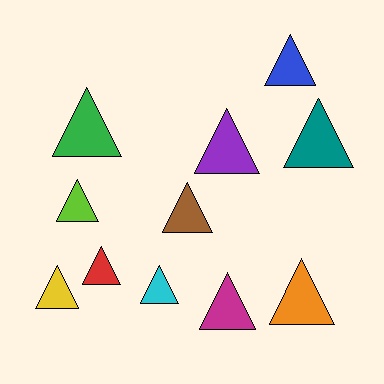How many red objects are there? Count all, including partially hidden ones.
There is 1 red object.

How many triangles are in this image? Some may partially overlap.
There are 11 triangles.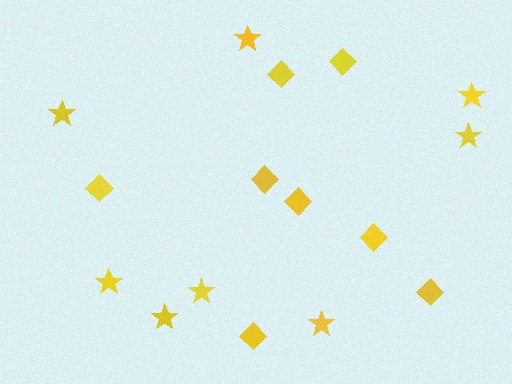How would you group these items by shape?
There are 2 groups: one group of stars (8) and one group of diamonds (8).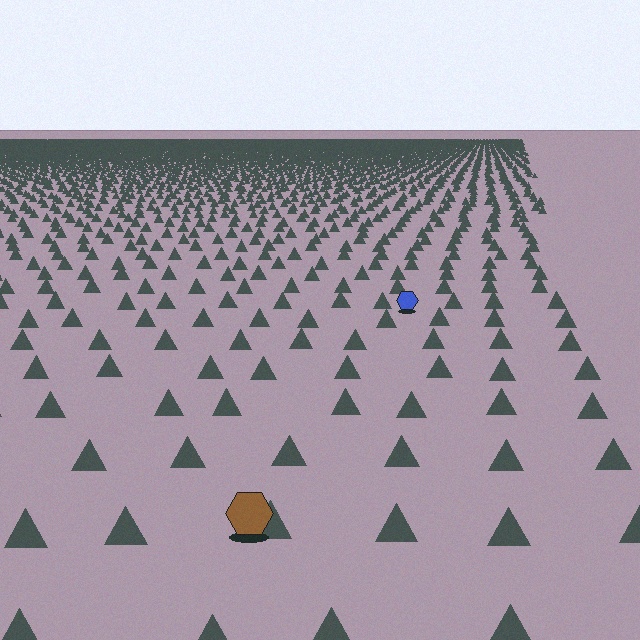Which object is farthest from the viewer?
The blue hexagon is farthest from the viewer. It appears smaller and the ground texture around it is denser.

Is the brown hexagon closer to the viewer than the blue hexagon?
Yes. The brown hexagon is closer — you can tell from the texture gradient: the ground texture is coarser near it.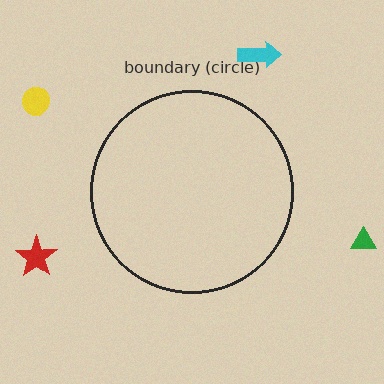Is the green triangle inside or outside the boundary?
Outside.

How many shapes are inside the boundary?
0 inside, 4 outside.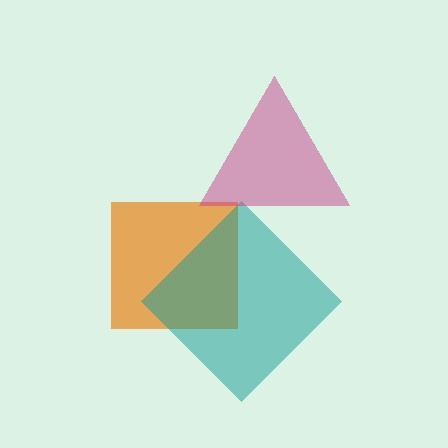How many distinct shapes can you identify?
There are 3 distinct shapes: an orange square, a teal diamond, a magenta triangle.